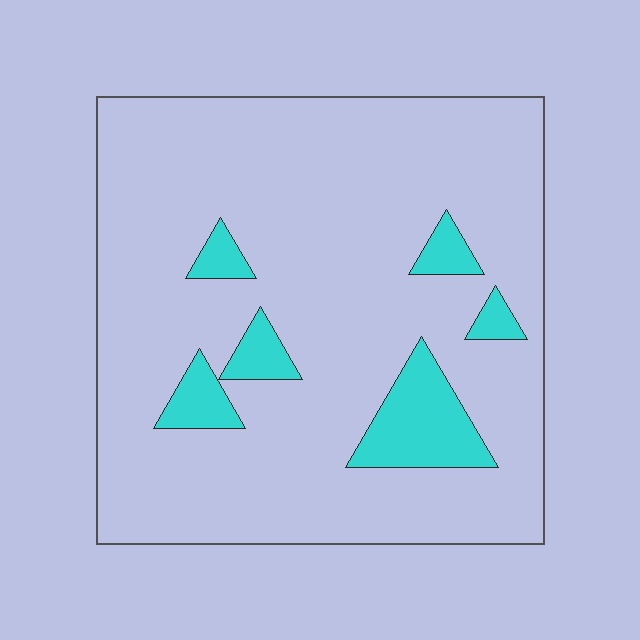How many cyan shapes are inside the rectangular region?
6.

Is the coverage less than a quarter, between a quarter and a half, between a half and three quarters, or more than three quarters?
Less than a quarter.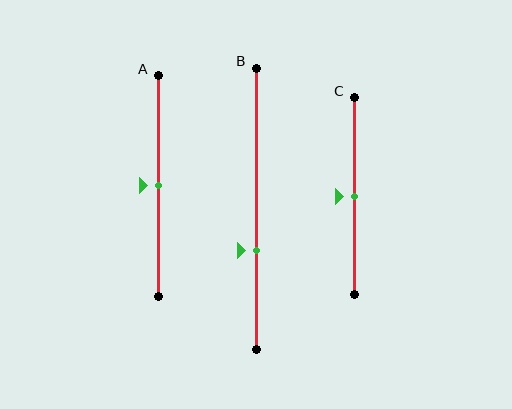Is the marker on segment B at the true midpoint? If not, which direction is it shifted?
No, the marker on segment B is shifted downward by about 15% of the segment length.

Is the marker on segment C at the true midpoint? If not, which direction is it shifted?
Yes, the marker on segment C is at the true midpoint.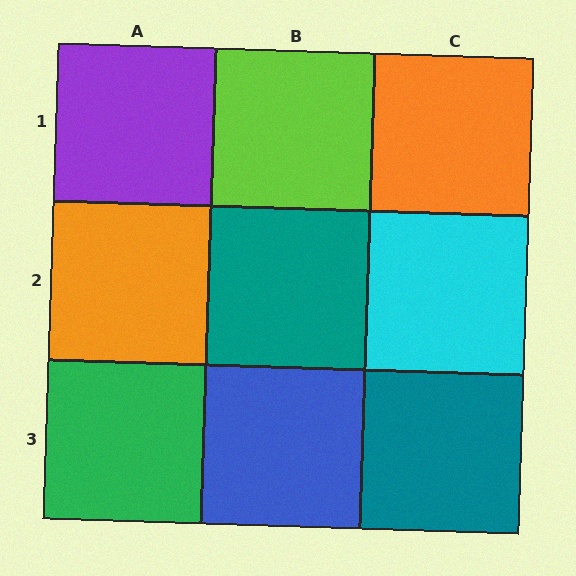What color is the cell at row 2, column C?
Cyan.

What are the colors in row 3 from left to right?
Green, blue, teal.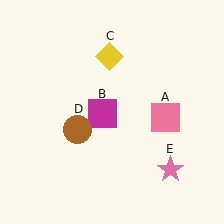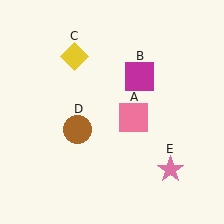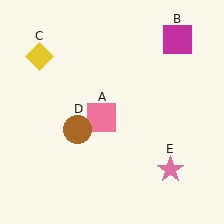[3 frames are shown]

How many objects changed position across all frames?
3 objects changed position: pink square (object A), magenta square (object B), yellow diamond (object C).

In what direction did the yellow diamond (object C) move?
The yellow diamond (object C) moved left.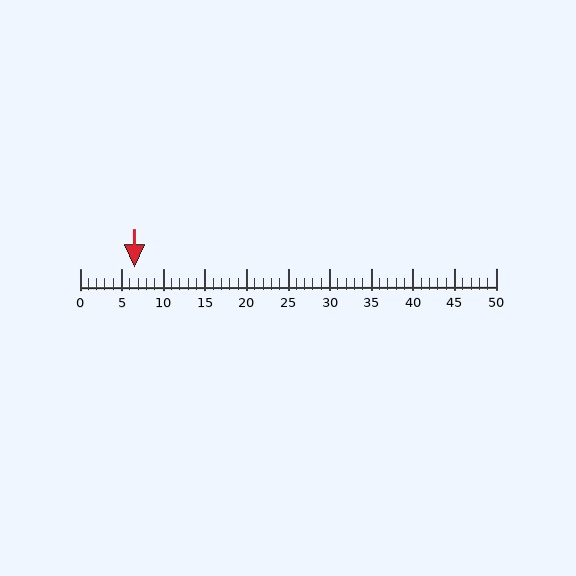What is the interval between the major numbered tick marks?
The major tick marks are spaced 5 units apart.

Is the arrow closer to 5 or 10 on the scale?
The arrow is closer to 5.